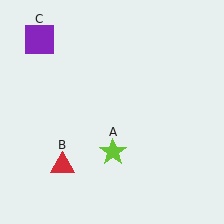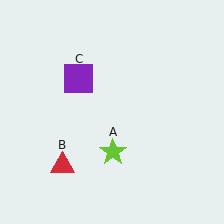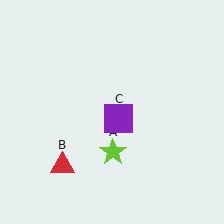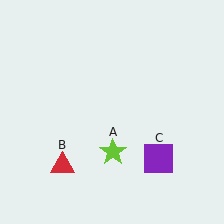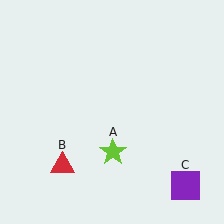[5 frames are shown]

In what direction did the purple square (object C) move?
The purple square (object C) moved down and to the right.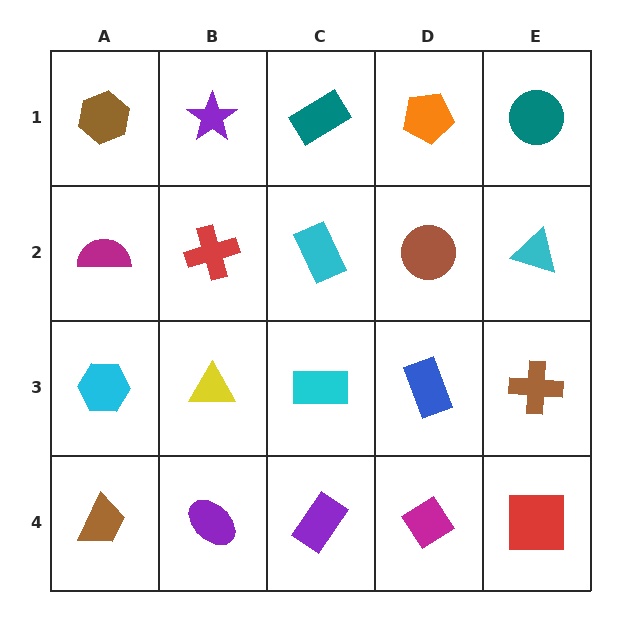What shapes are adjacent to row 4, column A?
A cyan hexagon (row 3, column A), a purple ellipse (row 4, column B).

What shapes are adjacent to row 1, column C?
A cyan rectangle (row 2, column C), a purple star (row 1, column B), an orange pentagon (row 1, column D).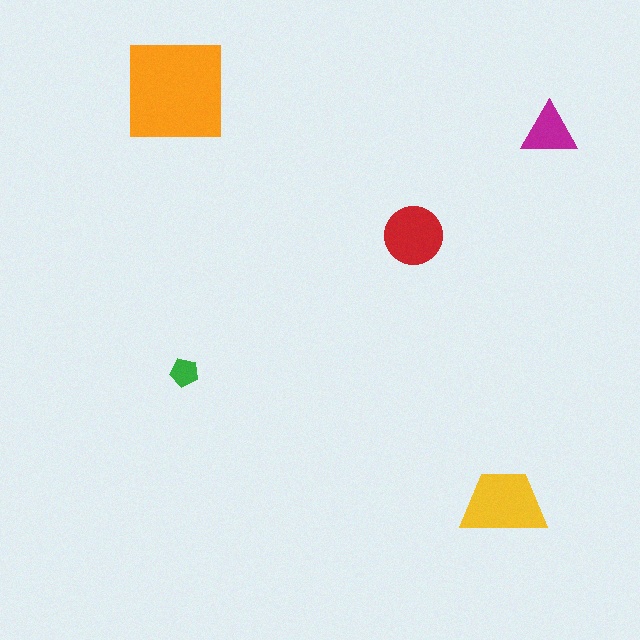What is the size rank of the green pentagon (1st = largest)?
5th.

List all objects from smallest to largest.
The green pentagon, the magenta triangle, the red circle, the yellow trapezoid, the orange square.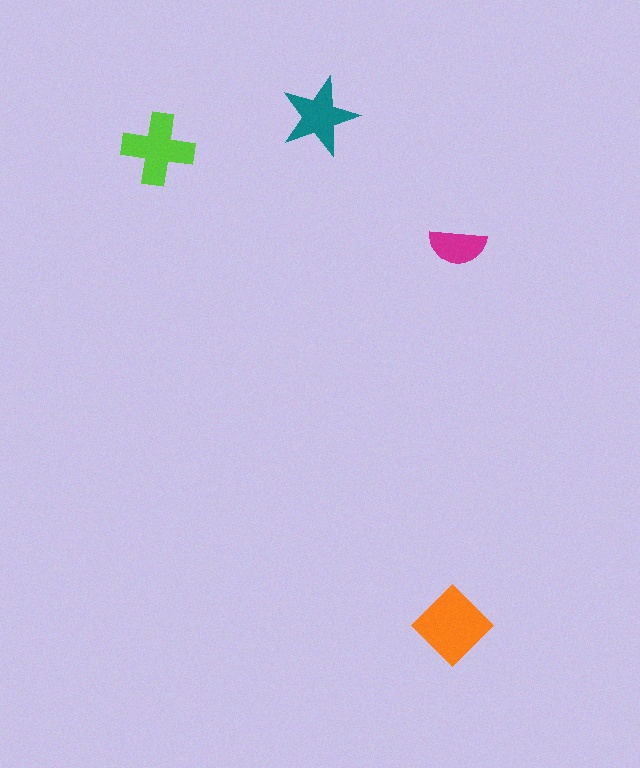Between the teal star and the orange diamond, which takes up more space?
The orange diamond.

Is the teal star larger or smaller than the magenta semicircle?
Larger.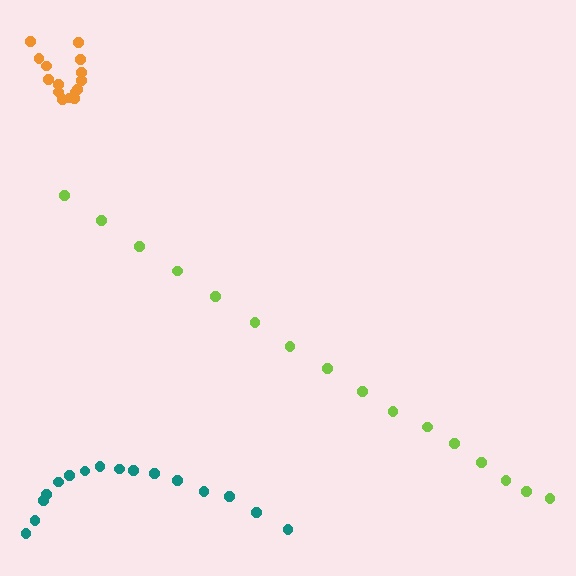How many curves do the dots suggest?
There are 3 distinct paths.